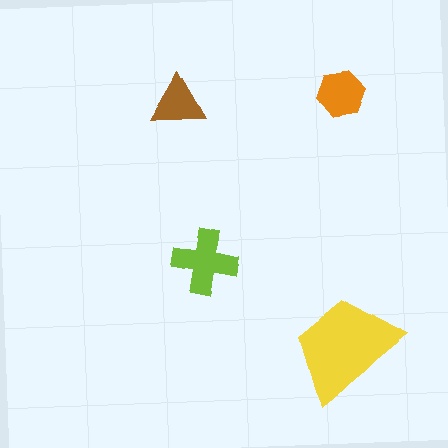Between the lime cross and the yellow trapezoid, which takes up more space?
The yellow trapezoid.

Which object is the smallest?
The brown triangle.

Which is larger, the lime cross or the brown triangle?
The lime cross.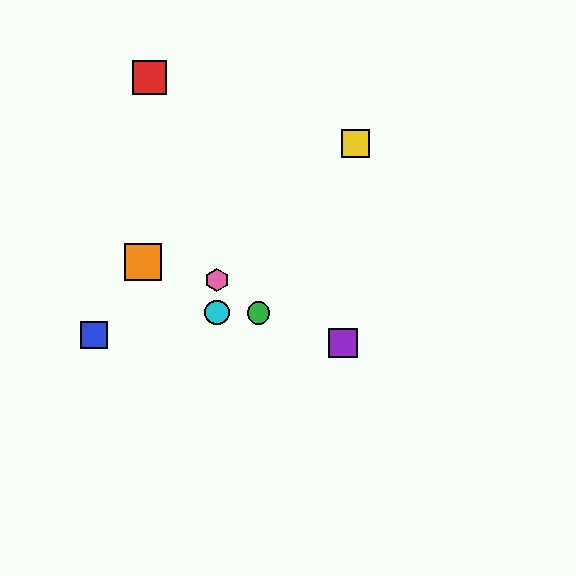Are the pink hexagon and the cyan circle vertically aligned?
Yes, both are at x≈217.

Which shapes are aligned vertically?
The cyan circle, the pink hexagon are aligned vertically.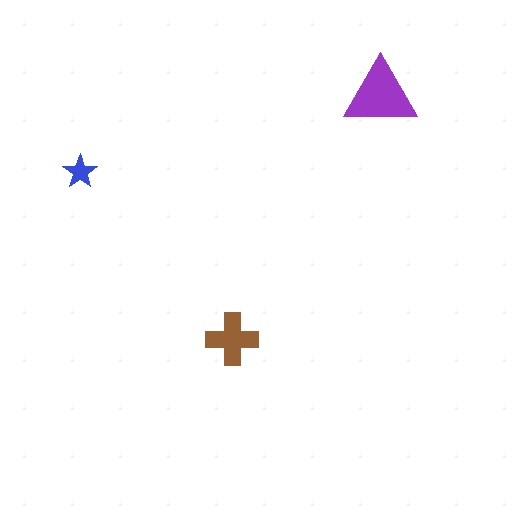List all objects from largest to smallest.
The purple triangle, the brown cross, the blue star.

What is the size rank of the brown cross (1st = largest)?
2nd.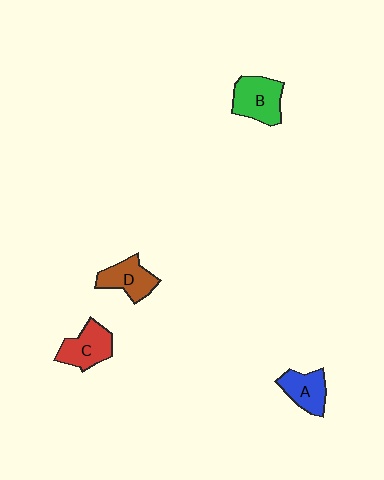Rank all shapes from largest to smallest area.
From largest to smallest: B (green), C (red), D (brown), A (blue).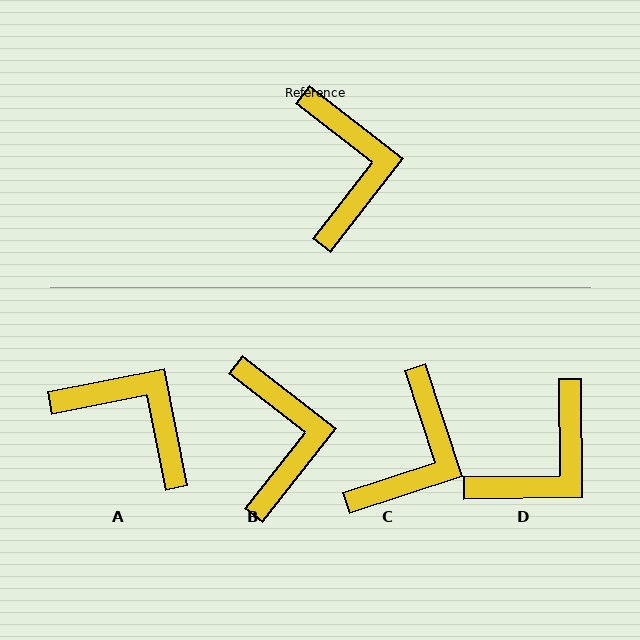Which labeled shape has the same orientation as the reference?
B.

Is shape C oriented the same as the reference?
No, it is off by about 34 degrees.